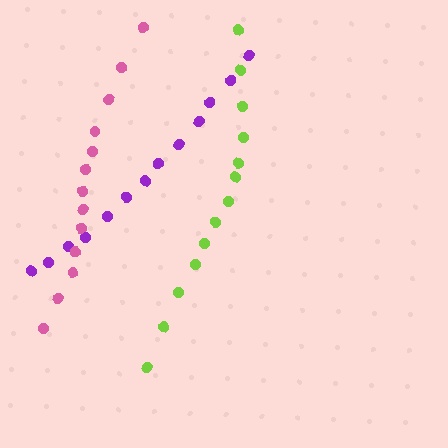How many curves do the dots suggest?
There are 3 distinct paths.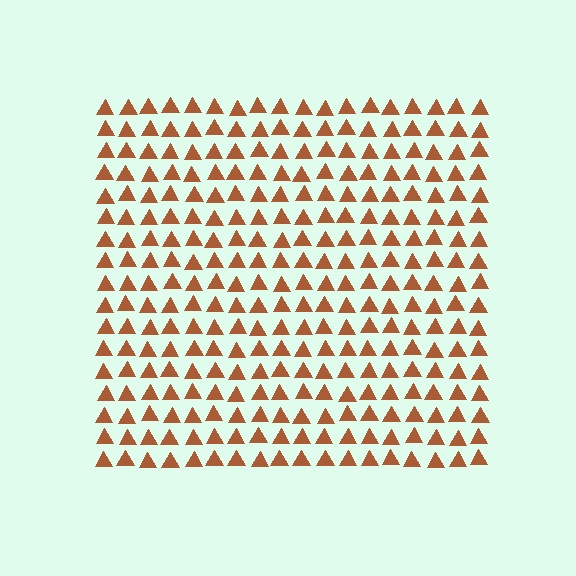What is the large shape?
The large shape is a square.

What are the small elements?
The small elements are triangles.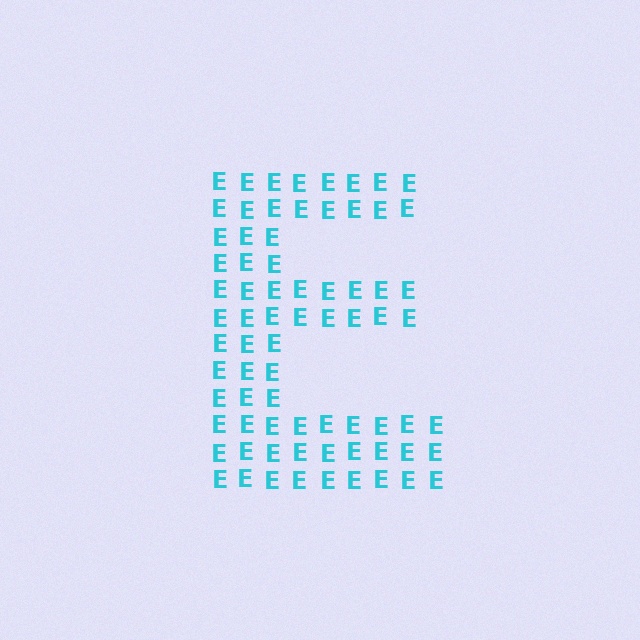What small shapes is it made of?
It is made of small letter E's.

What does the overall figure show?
The overall figure shows the letter E.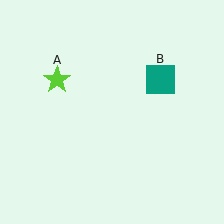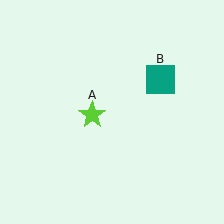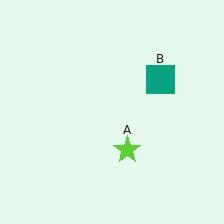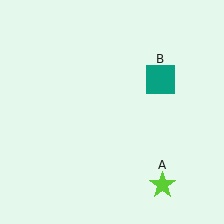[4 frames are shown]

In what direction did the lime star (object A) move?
The lime star (object A) moved down and to the right.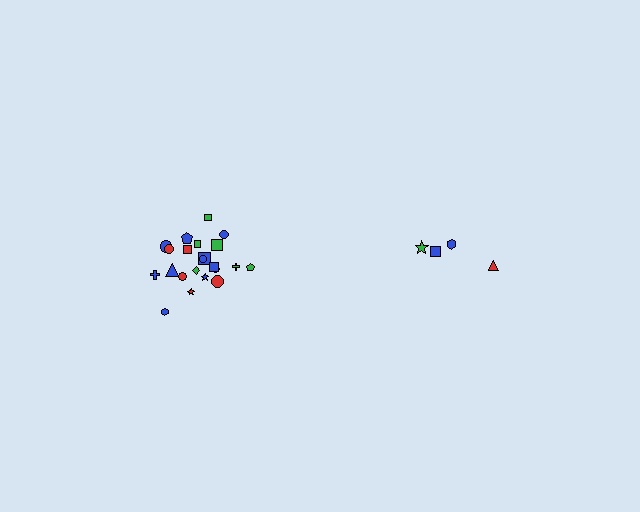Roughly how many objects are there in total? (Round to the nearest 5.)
Roughly 25 objects in total.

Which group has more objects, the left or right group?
The left group.